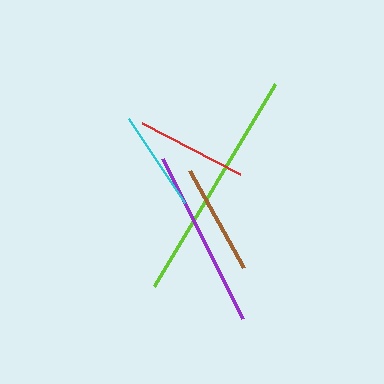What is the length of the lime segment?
The lime segment is approximately 236 pixels long.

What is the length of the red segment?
The red segment is approximately 110 pixels long.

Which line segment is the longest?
The lime line is the longest at approximately 236 pixels.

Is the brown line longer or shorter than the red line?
The brown line is longer than the red line.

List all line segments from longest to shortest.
From longest to shortest: lime, purple, brown, red, cyan.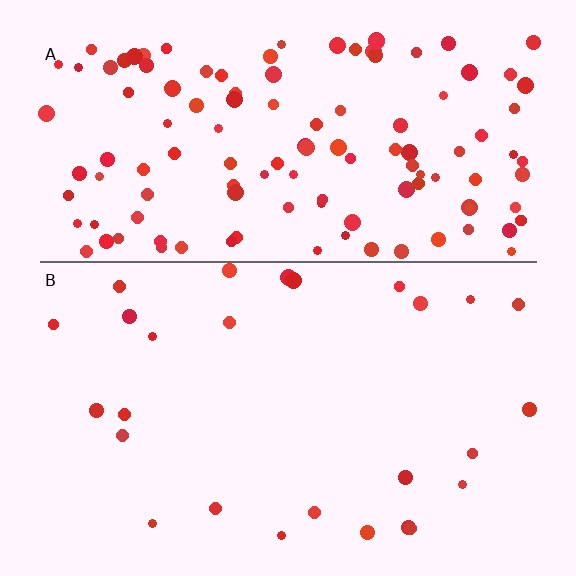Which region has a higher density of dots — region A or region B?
A (the top).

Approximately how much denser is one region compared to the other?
Approximately 4.8× — region A over region B.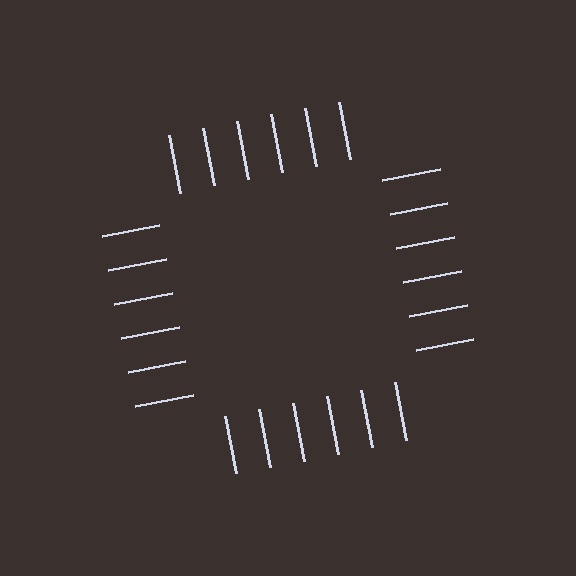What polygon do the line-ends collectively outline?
An illusory square — the line segments terminate on its edges but no continuous stroke is drawn.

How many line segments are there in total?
24 — 6 along each of the 4 edges.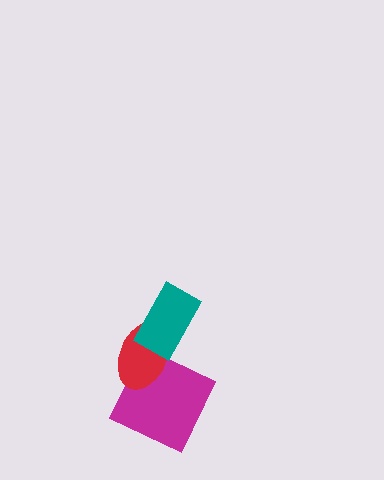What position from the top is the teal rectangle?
The teal rectangle is 1st from the top.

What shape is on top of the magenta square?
The red ellipse is on top of the magenta square.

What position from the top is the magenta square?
The magenta square is 3rd from the top.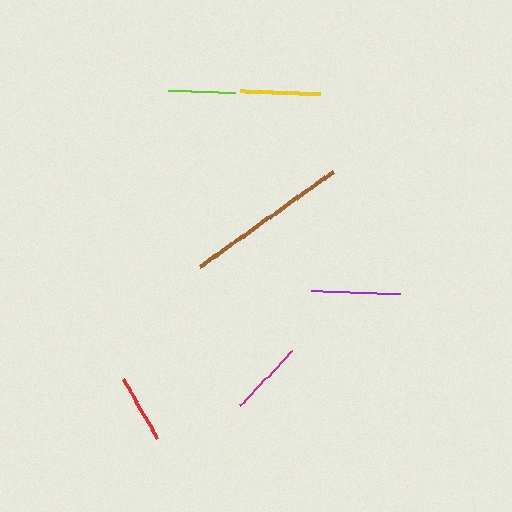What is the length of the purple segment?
The purple segment is approximately 89 pixels long.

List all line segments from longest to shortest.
From longest to shortest: brown, purple, yellow, magenta, red, lime.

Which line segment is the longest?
The brown line is the longest at approximately 164 pixels.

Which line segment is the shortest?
The lime line is the shortest at approximately 68 pixels.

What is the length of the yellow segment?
The yellow segment is approximately 79 pixels long.